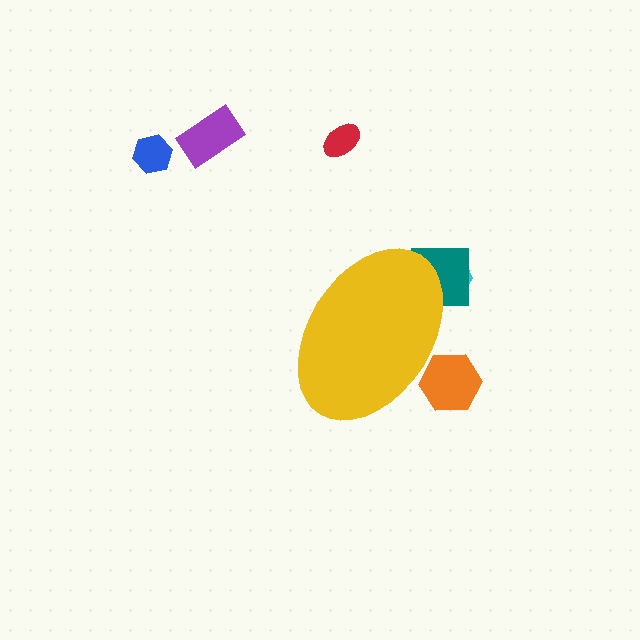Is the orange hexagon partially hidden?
Yes, the orange hexagon is partially hidden behind the yellow ellipse.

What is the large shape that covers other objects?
A yellow ellipse.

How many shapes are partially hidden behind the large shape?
3 shapes are partially hidden.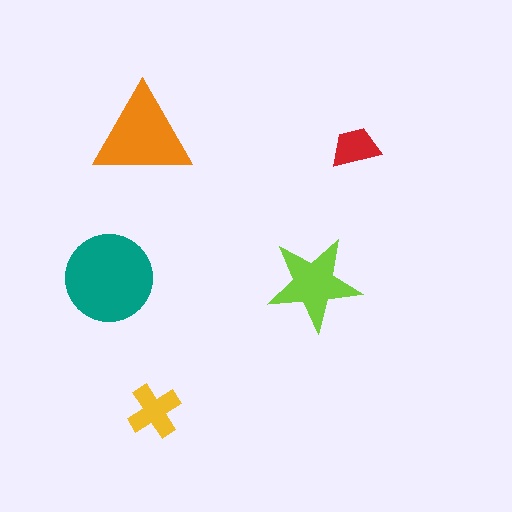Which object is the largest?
The teal circle.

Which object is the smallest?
The red trapezoid.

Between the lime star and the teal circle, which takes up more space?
The teal circle.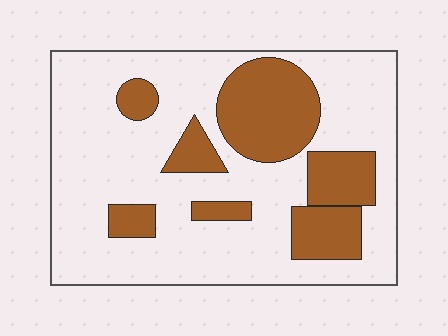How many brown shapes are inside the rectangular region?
7.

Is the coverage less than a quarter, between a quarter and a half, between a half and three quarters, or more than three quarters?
Between a quarter and a half.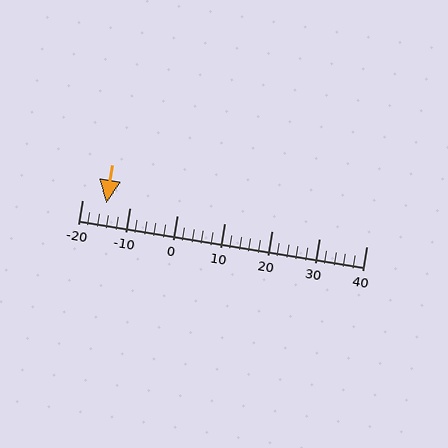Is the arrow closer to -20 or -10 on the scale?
The arrow is closer to -10.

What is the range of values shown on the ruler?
The ruler shows values from -20 to 40.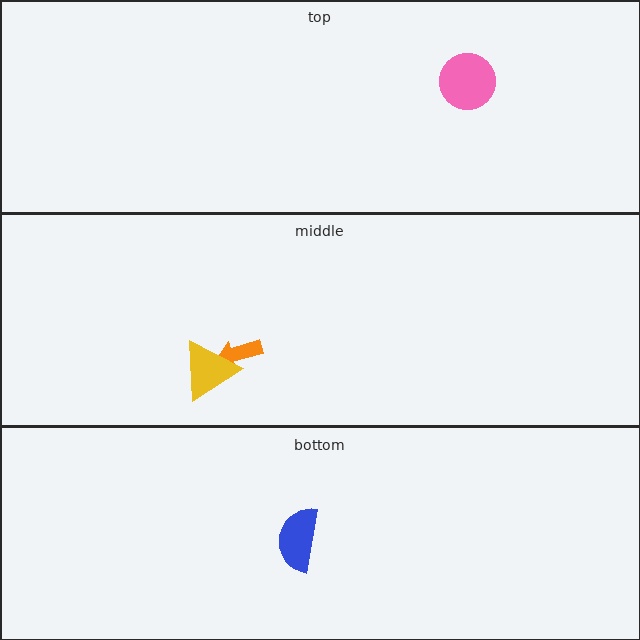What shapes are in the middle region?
The orange arrow, the yellow triangle.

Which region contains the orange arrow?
The middle region.